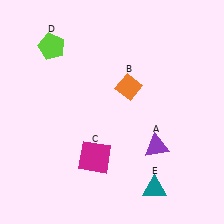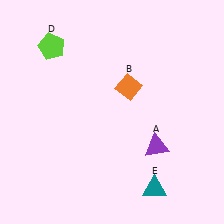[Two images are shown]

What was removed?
The magenta square (C) was removed in Image 2.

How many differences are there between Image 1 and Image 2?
There is 1 difference between the two images.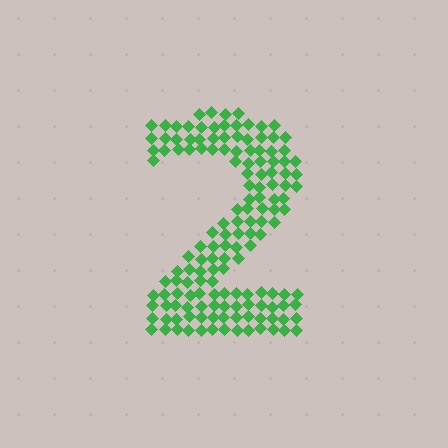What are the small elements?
The small elements are diamonds.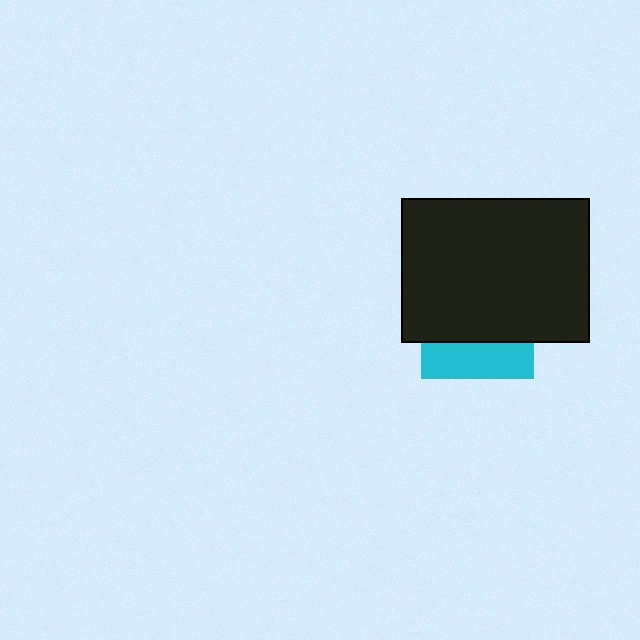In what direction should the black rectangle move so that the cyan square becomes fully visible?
The black rectangle should move up. That is the shortest direction to clear the overlap and leave the cyan square fully visible.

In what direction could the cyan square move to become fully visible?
The cyan square could move down. That would shift it out from behind the black rectangle entirely.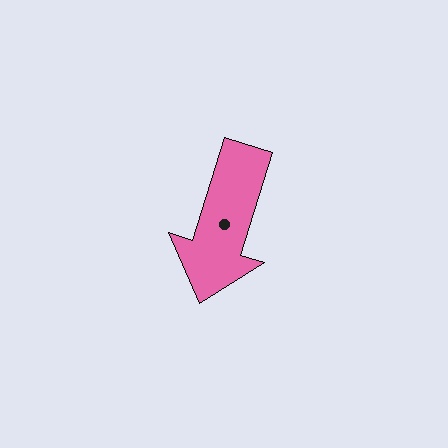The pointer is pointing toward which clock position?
Roughly 7 o'clock.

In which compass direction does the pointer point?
South.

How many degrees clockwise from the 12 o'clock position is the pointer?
Approximately 197 degrees.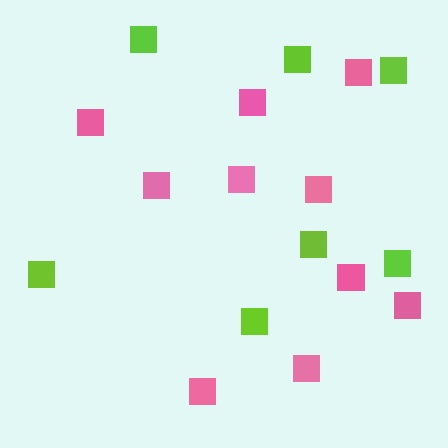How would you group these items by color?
There are 2 groups: one group of lime squares (7) and one group of pink squares (10).